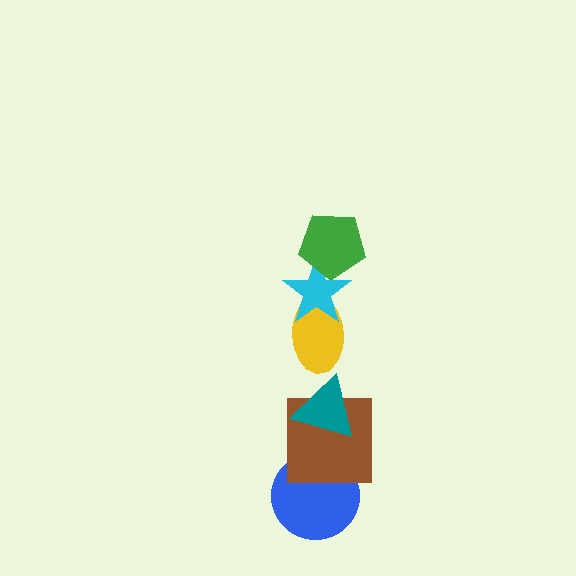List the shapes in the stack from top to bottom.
From top to bottom: the green pentagon, the cyan star, the yellow ellipse, the teal triangle, the brown square, the blue circle.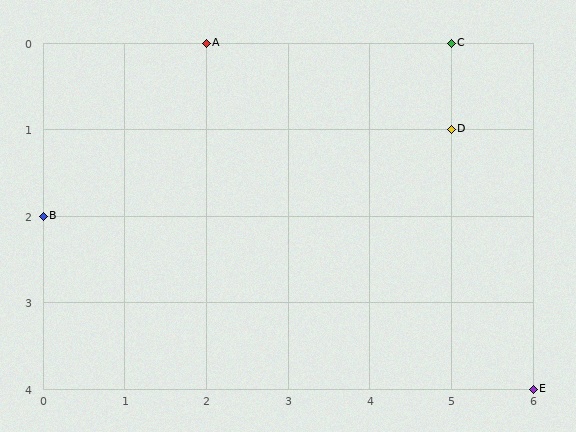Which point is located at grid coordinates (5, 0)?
Point C is at (5, 0).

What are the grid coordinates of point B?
Point B is at grid coordinates (0, 2).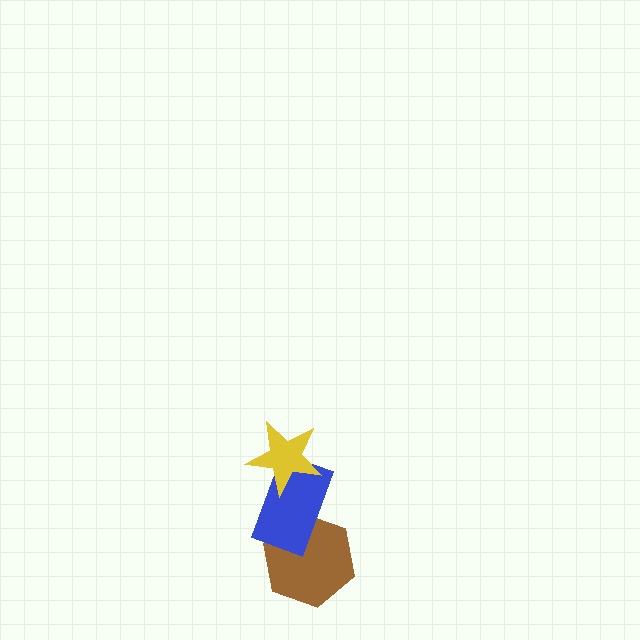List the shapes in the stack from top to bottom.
From top to bottom: the yellow star, the blue rectangle, the brown hexagon.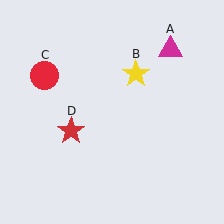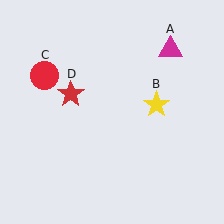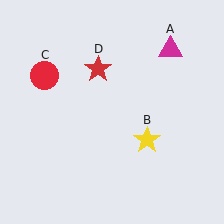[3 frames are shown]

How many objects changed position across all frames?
2 objects changed position: yellow star (object B), red star (object D).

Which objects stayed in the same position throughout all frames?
Magenta triangle (object A) and red circle (object C) remained stationary.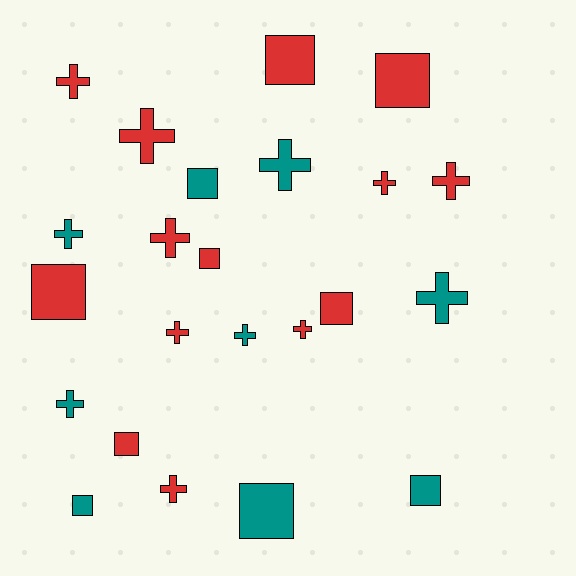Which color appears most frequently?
Red, with 14 objects.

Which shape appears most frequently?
Cross, with 13 objects.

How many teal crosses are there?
There are 5 teal crosses.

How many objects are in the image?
There are 23 objects.